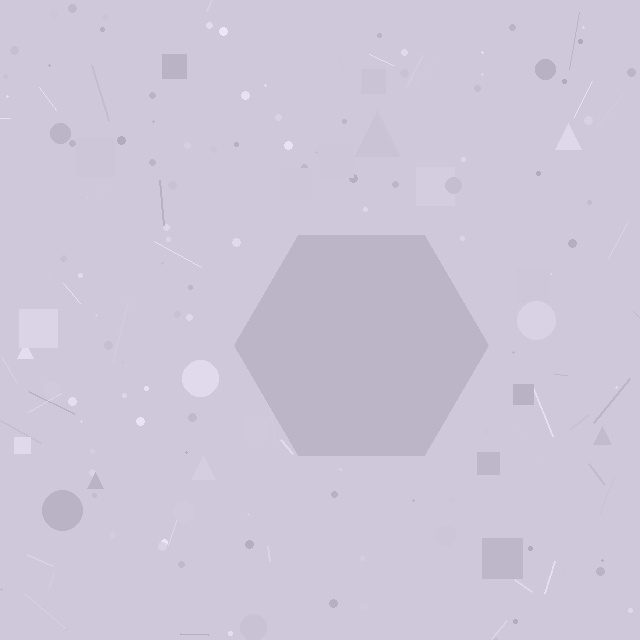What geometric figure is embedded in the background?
A hexagon is embedded in the background.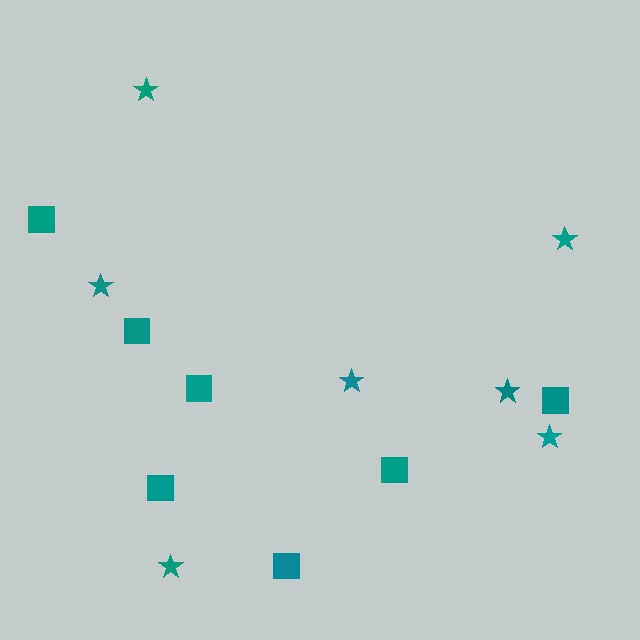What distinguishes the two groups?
There are 2 groups: one group of squares (7) and one group of stars (7).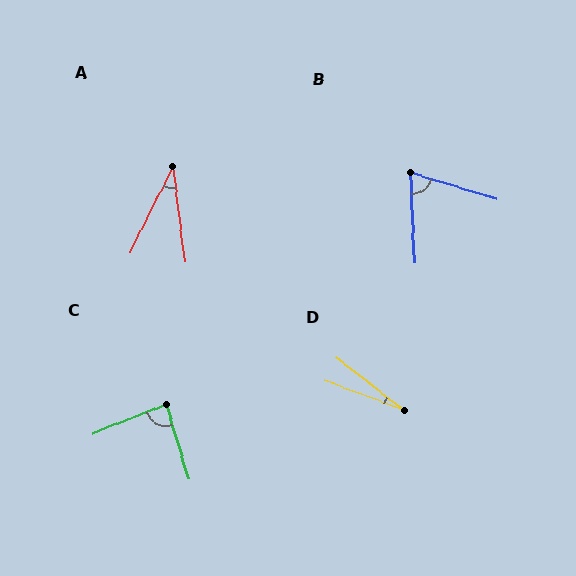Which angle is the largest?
C, at approximately 85 degrees.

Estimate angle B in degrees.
Approximately 70 degrees.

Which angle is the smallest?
D, at approximately 17 degrees.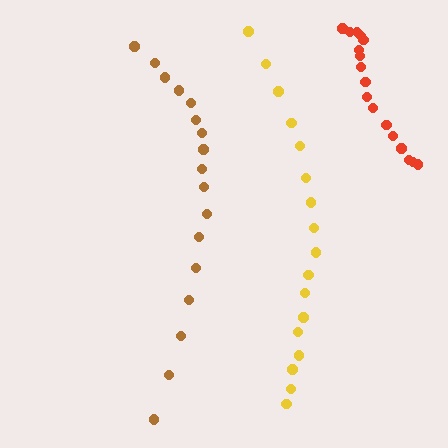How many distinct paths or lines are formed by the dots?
There are 3 distinct paths.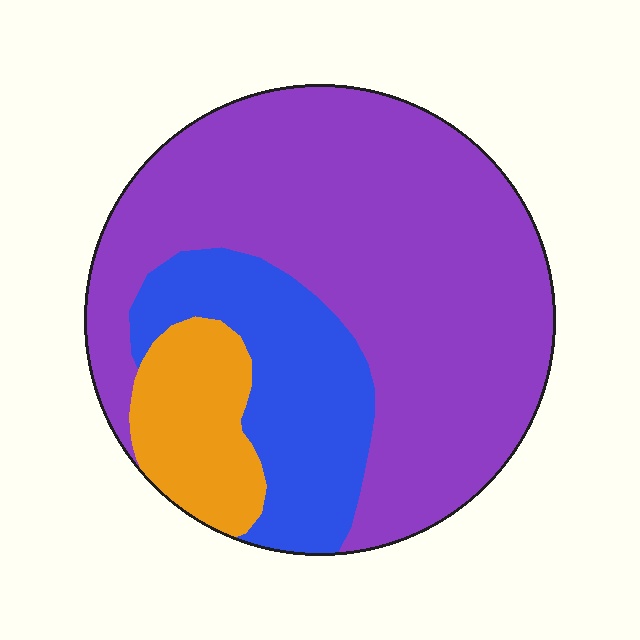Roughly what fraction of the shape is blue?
Blue takes up about one fifth (1/5) of the shape.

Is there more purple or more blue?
Purple.